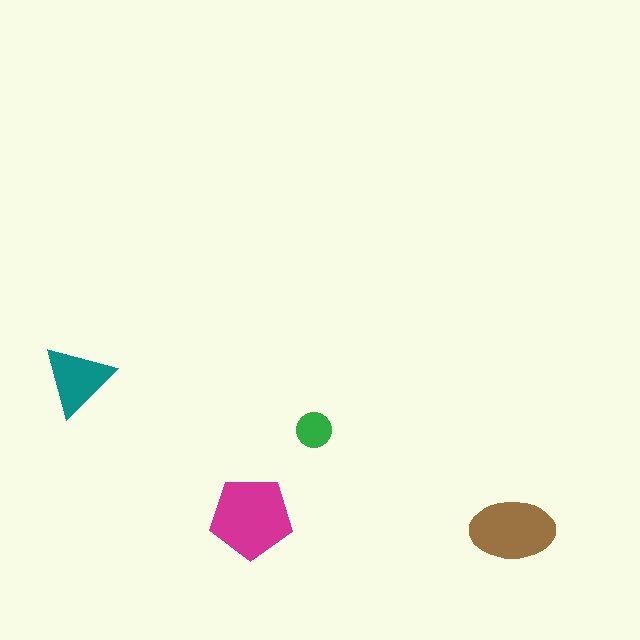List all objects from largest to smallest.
The magenta pentagon, the brown ellipse, the teal triangle, the green circle.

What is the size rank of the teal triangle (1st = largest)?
3rd.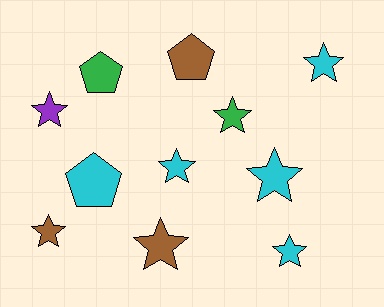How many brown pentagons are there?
There is 1 brown pentagon.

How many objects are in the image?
There are 11 objects.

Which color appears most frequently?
Cyan, with 5 objects.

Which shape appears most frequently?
Star, with 8 objects.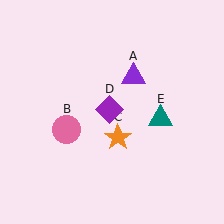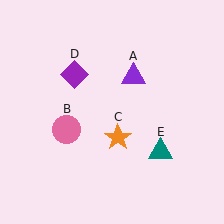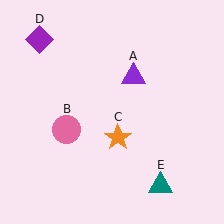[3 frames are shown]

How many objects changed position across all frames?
2 objects changed position: purple diamond (object D), teal triangle (object E).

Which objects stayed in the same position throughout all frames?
Purple triangle (object A) and pink circle (object B) and orange star (object C) remained stationary.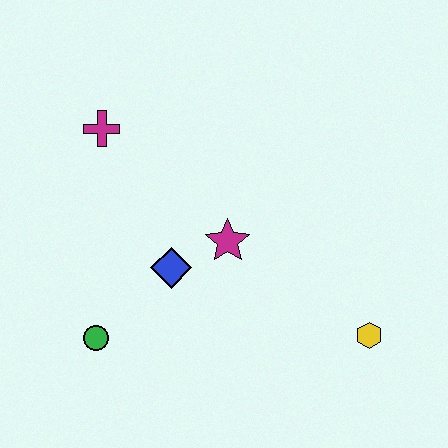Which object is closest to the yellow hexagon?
The magenta star is closest to the yellow hexagon.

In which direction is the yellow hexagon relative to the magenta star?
The yellow hexagon is to the right of the magenta star.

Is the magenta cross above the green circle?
Yes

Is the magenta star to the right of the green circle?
Yes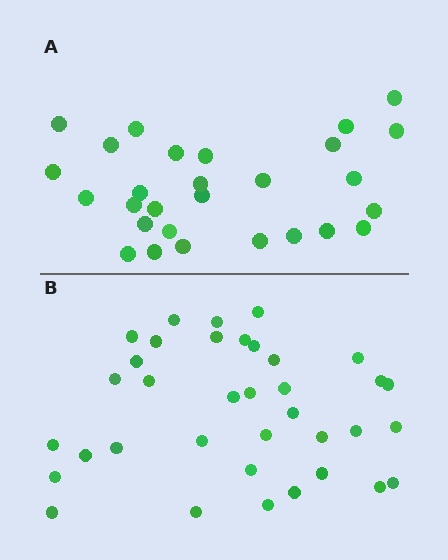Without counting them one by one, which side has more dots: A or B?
Region B (the bottom region) has more dots.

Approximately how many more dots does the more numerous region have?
Region B has roughly 8 or so more dots than region A.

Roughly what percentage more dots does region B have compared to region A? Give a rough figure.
About 30% more.